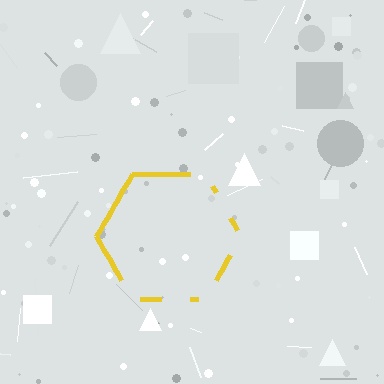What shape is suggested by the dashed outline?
The dashed outline suggests a hexagon.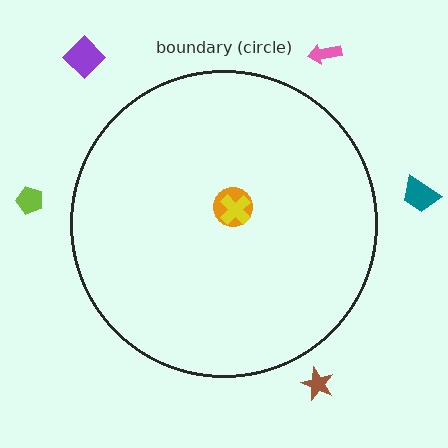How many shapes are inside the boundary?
2 inside, 5 outside.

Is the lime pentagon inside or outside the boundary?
Outside.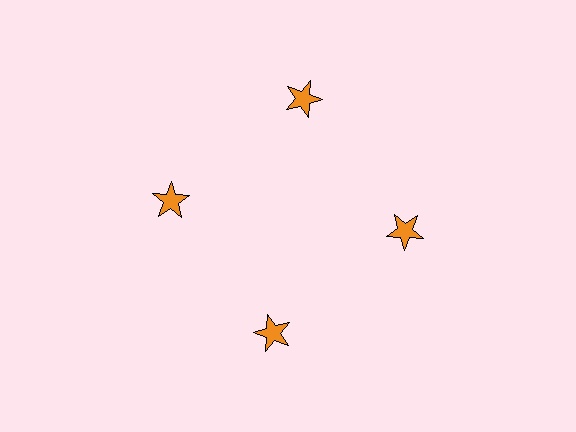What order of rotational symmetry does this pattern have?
This pattern has 4-fold rotational symmetry.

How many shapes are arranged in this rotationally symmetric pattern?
There are 4 shapes, arranged in 4 groups of 1.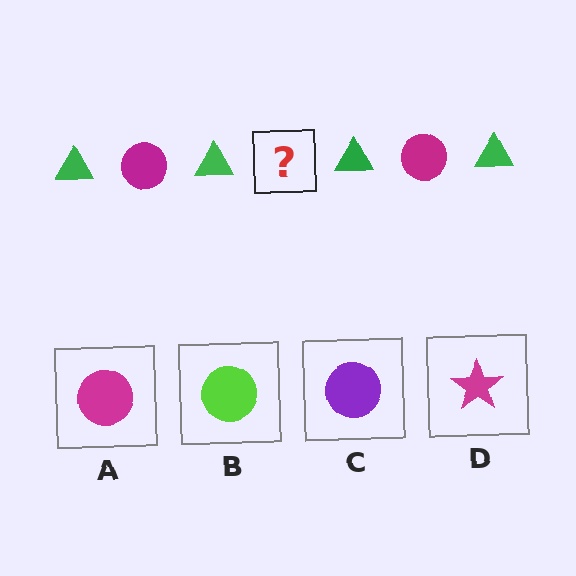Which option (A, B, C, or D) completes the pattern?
A.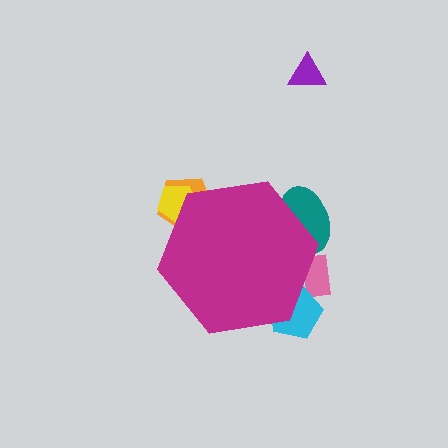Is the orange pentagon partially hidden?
Yes, the orange pentagon is partially hidden behind the magenta hexagon.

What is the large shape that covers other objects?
A magenta hexagon.